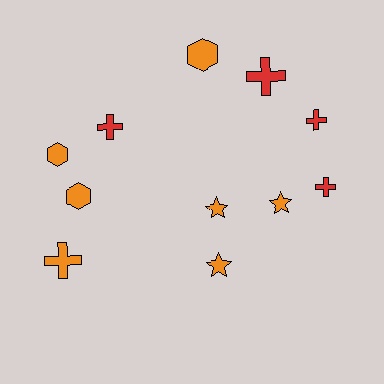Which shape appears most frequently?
Cross, with 5 objects.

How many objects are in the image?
There are 11 objects.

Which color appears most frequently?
Orange, with 7 objects.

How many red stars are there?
There are no red stars.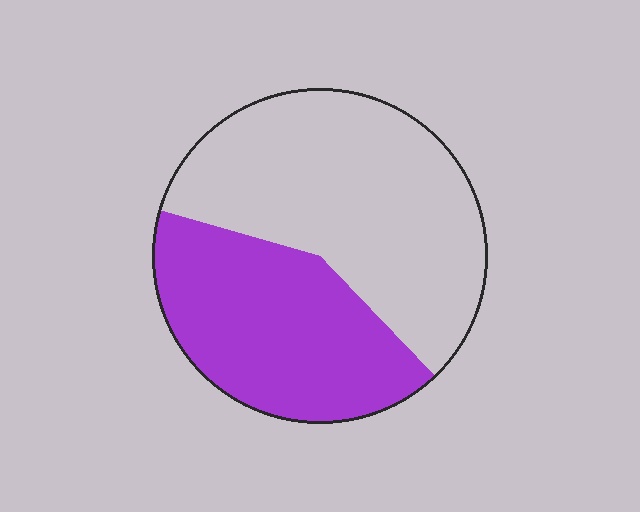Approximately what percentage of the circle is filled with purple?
Approximately 40%.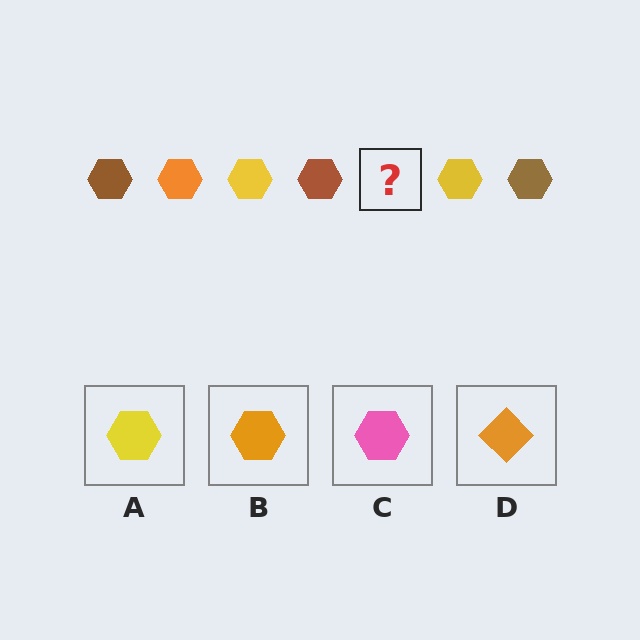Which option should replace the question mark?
Option B.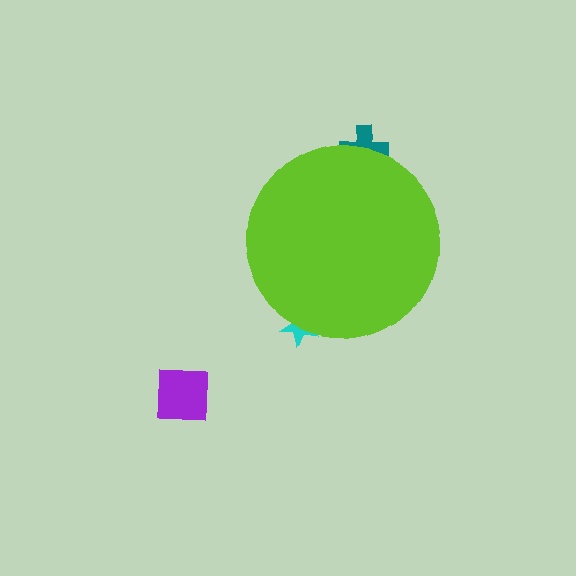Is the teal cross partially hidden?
Yes, the teal cross is partially hidden behind the lime circle.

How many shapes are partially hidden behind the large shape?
2 shapes are partially hidden.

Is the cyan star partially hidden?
Yes, the cyan star is partially hidden behind the lime circle.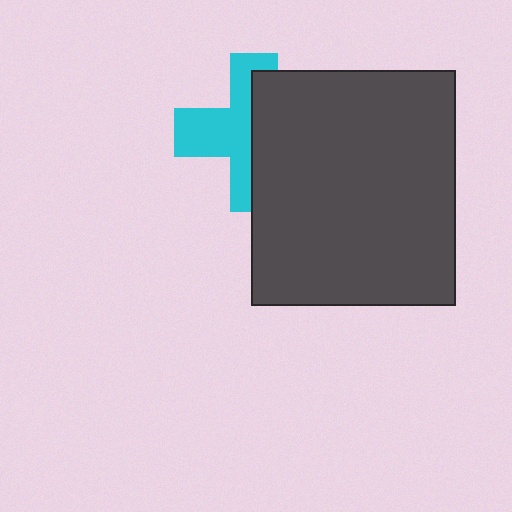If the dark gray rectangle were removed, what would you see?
You would see the complete cyan cross.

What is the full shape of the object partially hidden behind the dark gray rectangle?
The partially hidden object is a cyan cross.